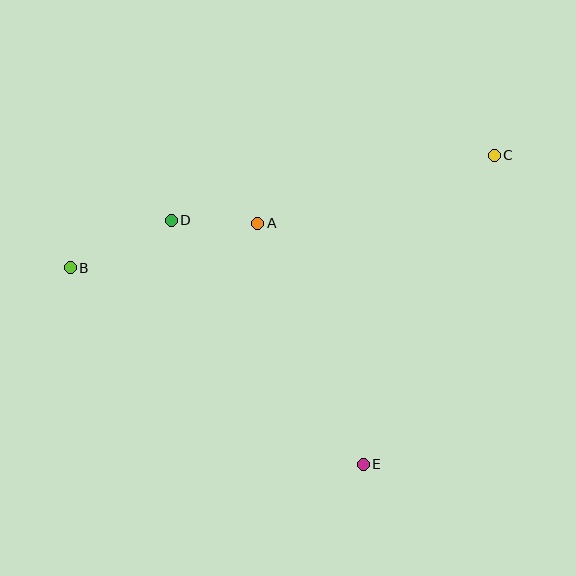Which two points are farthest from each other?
Points B and C are farthest from each other.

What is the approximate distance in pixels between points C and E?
The distance between C and E is approximately 335 pixels.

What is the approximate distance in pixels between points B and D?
The distance between B and D is approximately 112 pixels.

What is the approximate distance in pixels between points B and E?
The distance between B and E is approximately 353 pixels.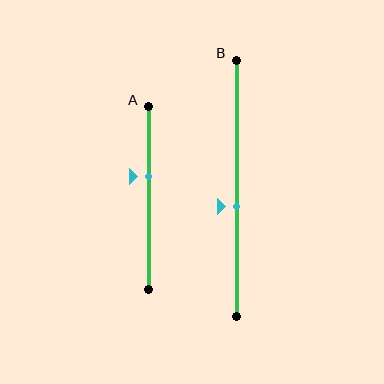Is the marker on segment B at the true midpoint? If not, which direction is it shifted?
No, the marker on segment B is shifted downward by about 7% of the segment length.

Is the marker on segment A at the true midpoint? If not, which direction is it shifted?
No, the marker on segment A is shifted upward by about 12% of the segment length.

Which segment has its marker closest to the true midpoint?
Segment B has its marker closest to the true midpoint.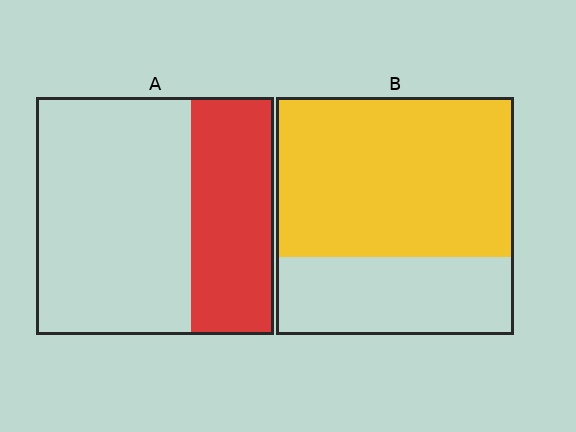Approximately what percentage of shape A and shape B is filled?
A is approximately 35% and B is approximately 65%.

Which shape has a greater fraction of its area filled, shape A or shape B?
Shape B.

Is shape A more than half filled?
No.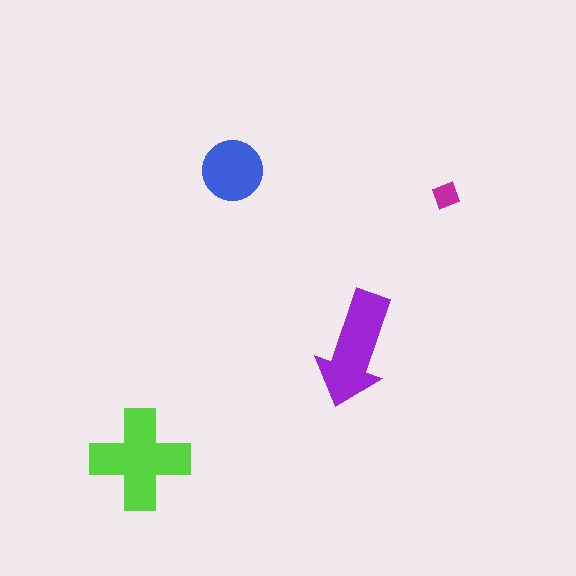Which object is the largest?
The lime cross.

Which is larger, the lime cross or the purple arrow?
The lime cross.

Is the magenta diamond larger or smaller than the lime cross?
Smaller.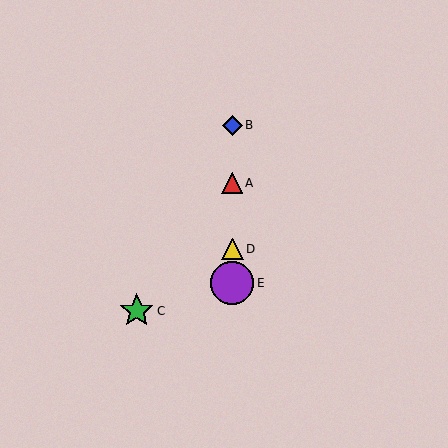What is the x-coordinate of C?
Object C is at x≈137.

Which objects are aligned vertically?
Objects A, B, D, E are aligned vertically.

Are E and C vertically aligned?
No, E is at x≈232 and C is at x≈137.